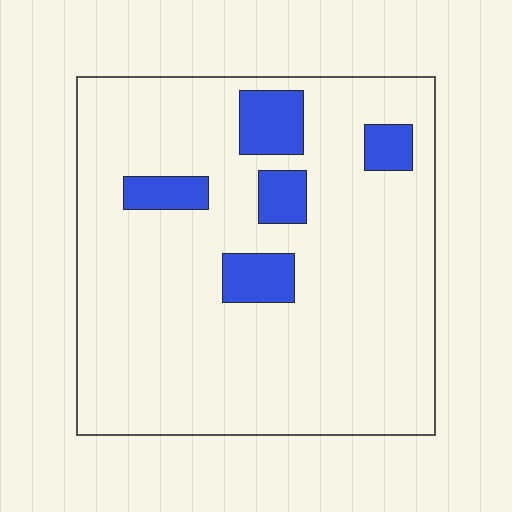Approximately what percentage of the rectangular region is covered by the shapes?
Approximately 10%.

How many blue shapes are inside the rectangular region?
5.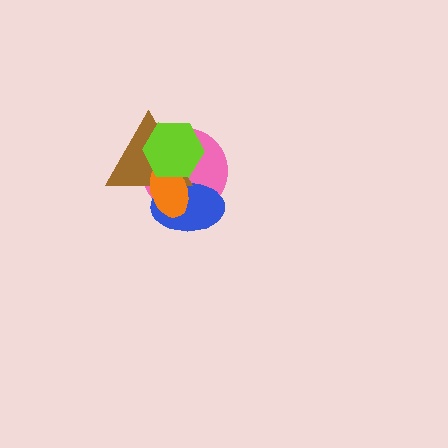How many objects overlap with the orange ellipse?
4 objects overlap with the orange ellipse.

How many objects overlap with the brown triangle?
4 objects overlap with the brown triangle.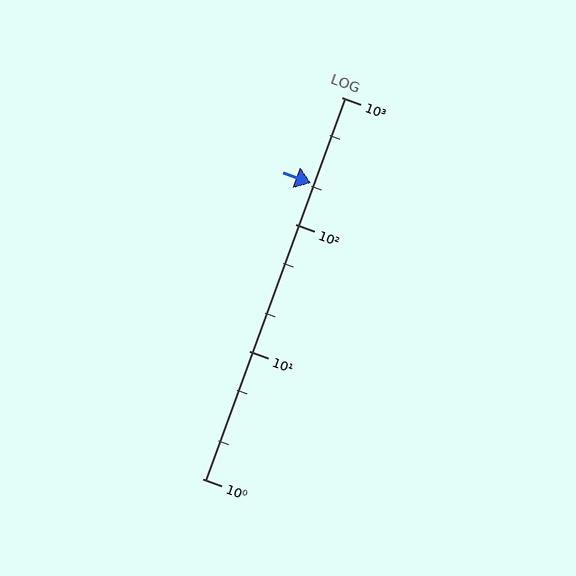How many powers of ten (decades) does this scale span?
The scale spans 3 decades, from 1 to 1000.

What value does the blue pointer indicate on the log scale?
The pointer indicates approximately 210.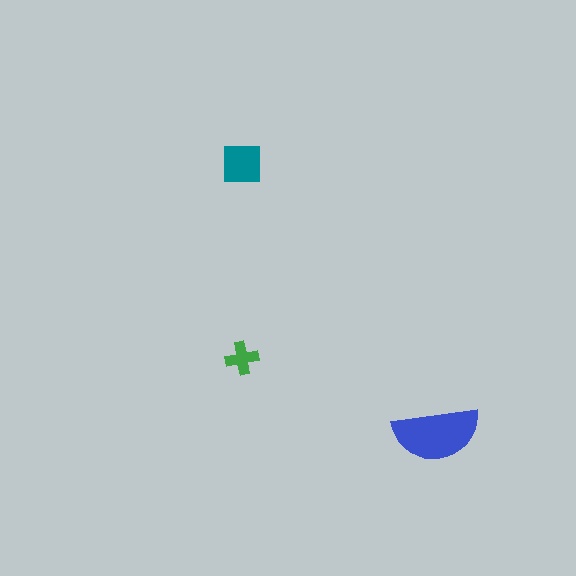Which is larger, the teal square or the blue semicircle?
The blue semicircle.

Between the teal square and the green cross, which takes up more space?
The teal square.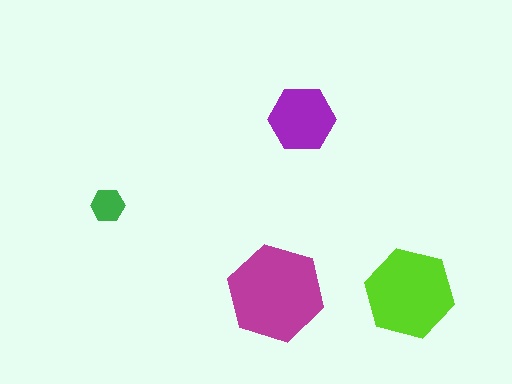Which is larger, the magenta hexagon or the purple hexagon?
The magenta one.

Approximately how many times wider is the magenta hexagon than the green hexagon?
About 3 times wider.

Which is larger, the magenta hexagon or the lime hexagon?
The magenta one.